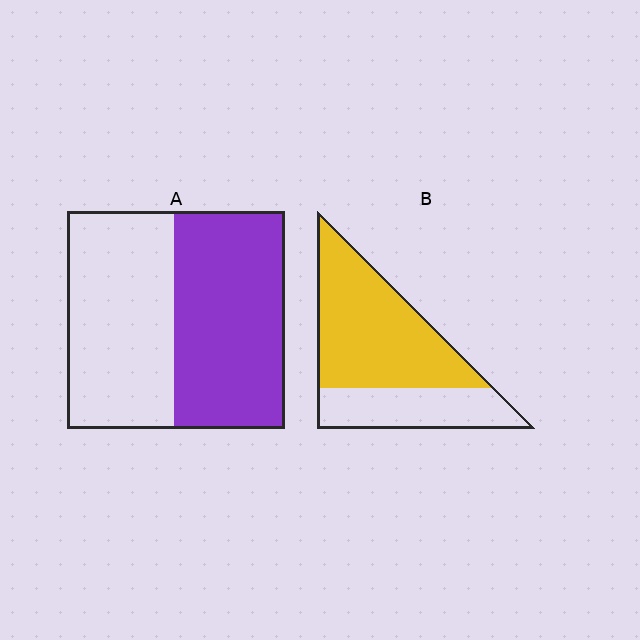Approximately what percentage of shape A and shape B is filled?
A is approximately 50% and B is approximately 65%.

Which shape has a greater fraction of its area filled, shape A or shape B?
Shape B.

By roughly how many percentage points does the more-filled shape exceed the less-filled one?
By roughly 15 percentage points (B over A).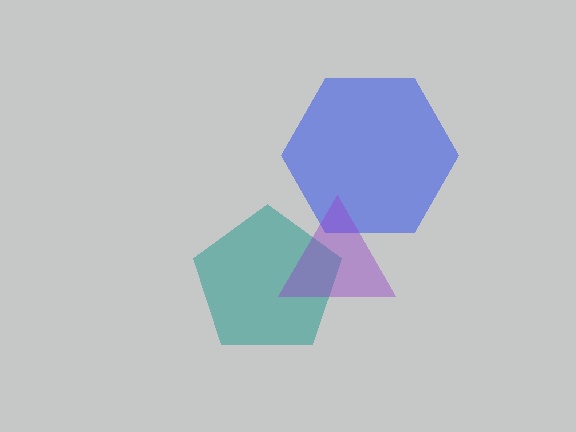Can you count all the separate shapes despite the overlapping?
Yes, there are 3 separate shapes.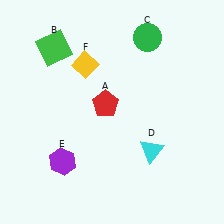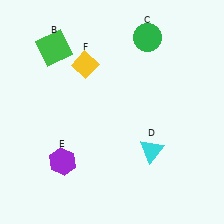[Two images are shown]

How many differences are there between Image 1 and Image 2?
There is 1 difference between the two images.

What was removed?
The red pentagon (A) was removed in Image 2.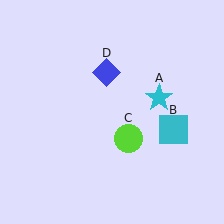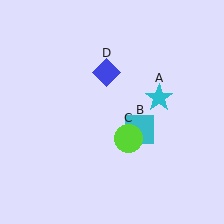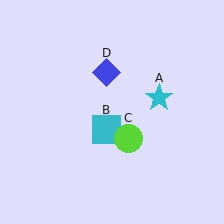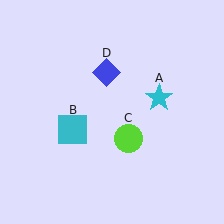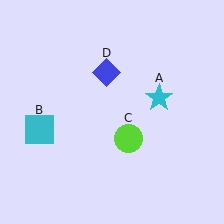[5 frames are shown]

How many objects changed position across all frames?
1 object changed position: cyan square (object B).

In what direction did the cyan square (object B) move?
The cyan square (object B) moved left.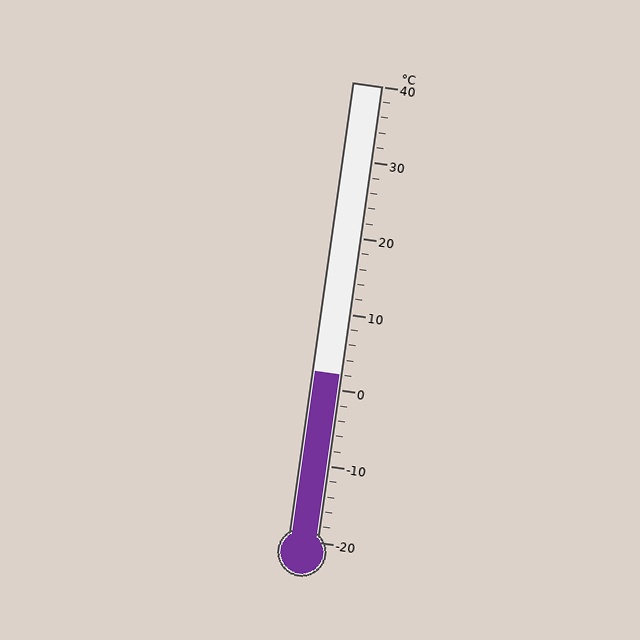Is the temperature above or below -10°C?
The temperature is above -10°C.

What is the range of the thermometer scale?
The thermometer scale ranges from -20°C to 40°C.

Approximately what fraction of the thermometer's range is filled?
The thermometer is filled to approximately 35% of its range.